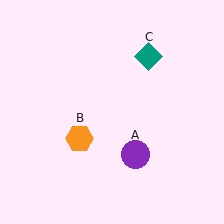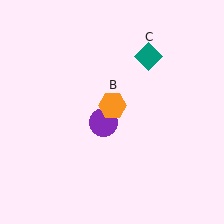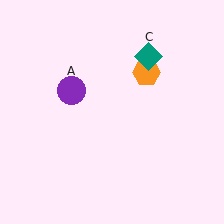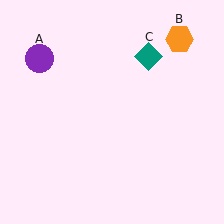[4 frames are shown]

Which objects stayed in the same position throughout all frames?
Teal diamond (object C) remained stationary.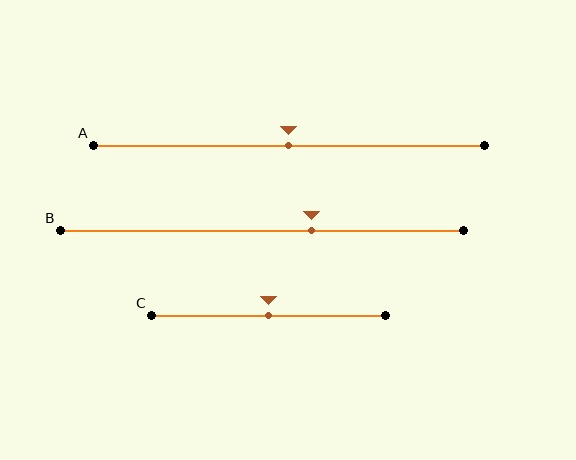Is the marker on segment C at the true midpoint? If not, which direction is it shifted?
Yes, the marker on segment C is at the true midpoint.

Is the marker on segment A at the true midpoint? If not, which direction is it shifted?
Yes, the marker on segment A is at the true midpoint.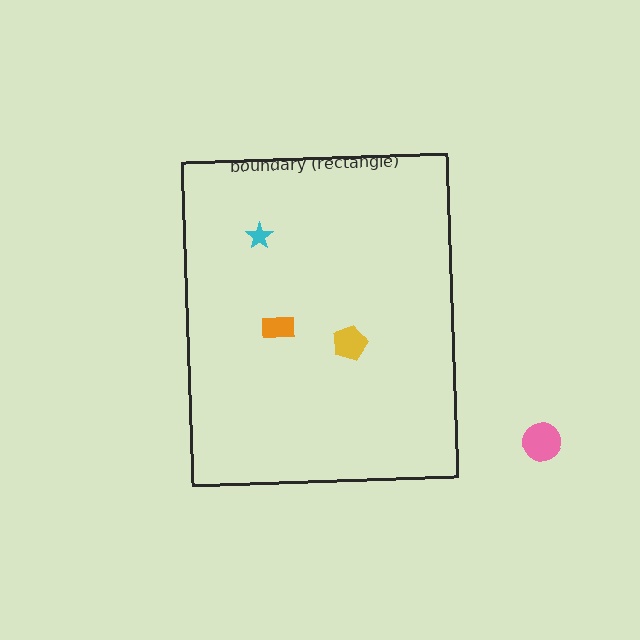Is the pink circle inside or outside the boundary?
Outside.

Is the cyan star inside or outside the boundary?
Inside.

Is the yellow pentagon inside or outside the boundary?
Inside.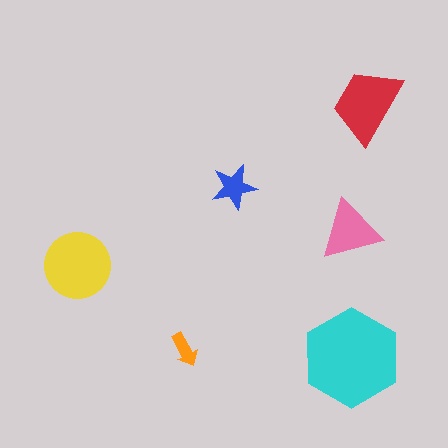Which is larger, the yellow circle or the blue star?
The yellow circle.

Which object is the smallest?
The orange arrow.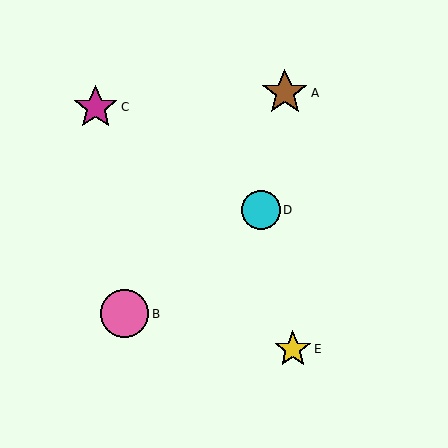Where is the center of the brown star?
The center of the brown star is at (285, 93).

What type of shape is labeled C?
Shape C is a magenta star.